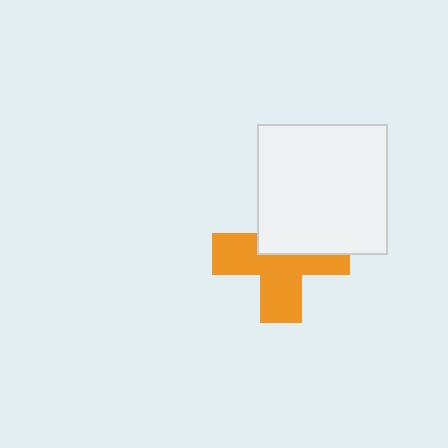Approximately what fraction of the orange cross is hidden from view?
Roughly 41% of the orange cross is hidden behind the white square.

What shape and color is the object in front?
The object in front is a white square.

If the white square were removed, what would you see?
You would see the complete orange cross.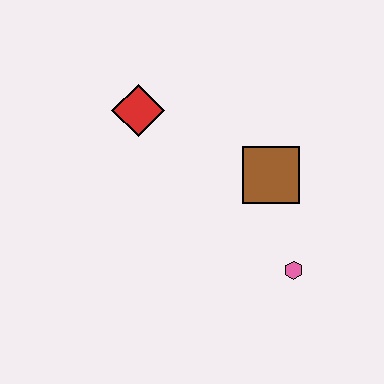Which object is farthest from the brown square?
The red diamond is farthest from the brown square.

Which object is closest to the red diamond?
The brown square is closest to the red diamond.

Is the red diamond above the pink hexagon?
Yes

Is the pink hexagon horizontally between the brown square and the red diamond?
No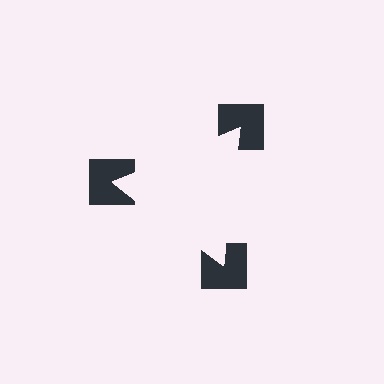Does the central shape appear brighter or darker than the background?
It typically appears slightly brighter than the background, even though no actual brightness change is drawn.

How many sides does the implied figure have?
3 sides.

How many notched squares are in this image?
There are 3 — one at each vertex of the illusory triangle.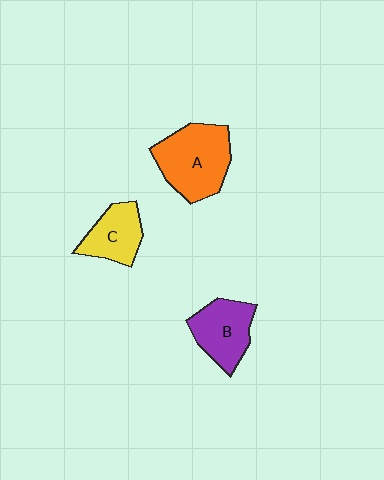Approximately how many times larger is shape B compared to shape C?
Approximately 1.2 times.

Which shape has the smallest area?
Shape C (yellow).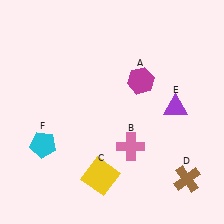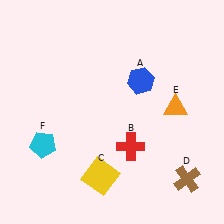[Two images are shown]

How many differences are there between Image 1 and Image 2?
There are 3 differences between the two images.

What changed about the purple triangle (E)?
In Image 1, E is purple. In Image 2, it changed to orange.